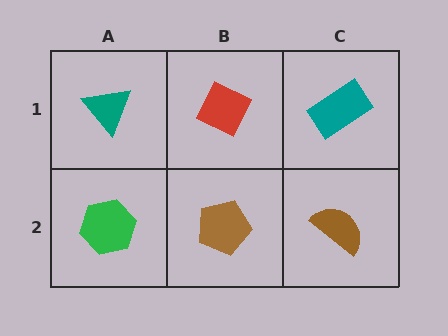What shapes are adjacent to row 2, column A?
A teal triangle (row 1, column A), a brown pentagon (row 2, column B).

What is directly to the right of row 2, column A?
A brown pentagon.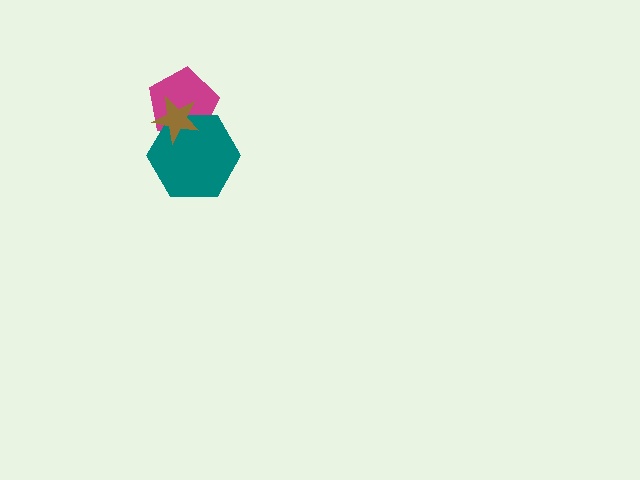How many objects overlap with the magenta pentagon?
2 objects overlap with the magenta pentagon.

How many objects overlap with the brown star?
2 objects overlap with the brown star.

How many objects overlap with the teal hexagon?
2 objects overlap with the teal hexagon.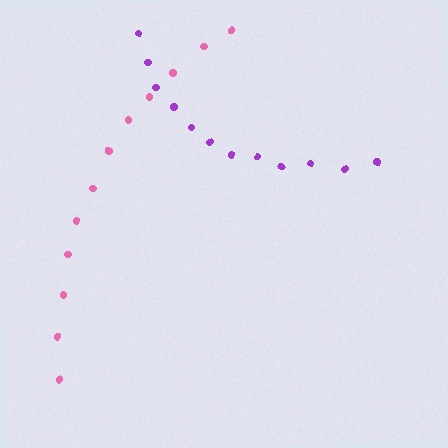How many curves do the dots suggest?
There are 2 distinct paths.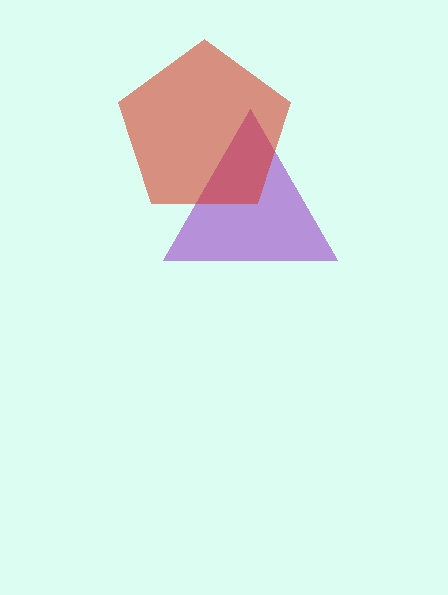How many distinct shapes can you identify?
There are 2 distinct shapes: a purple triangle, a red pentagon.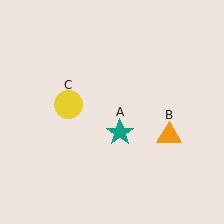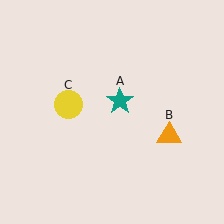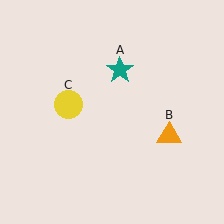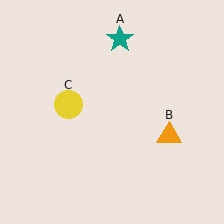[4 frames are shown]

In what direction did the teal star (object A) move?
The teal star (object A) moved up.